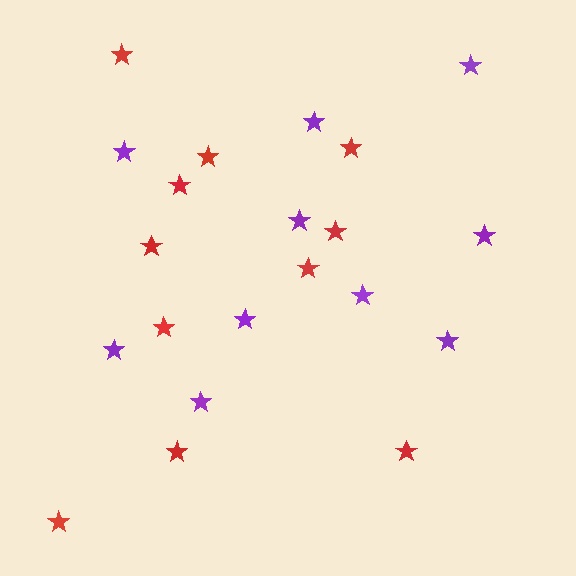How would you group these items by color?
There are 2 groups: one group of red stars (11) and one group of purple stars (10).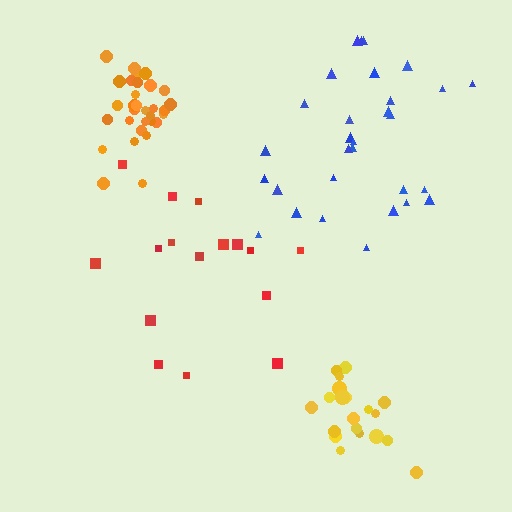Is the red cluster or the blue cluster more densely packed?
Blue.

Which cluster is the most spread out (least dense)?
Red.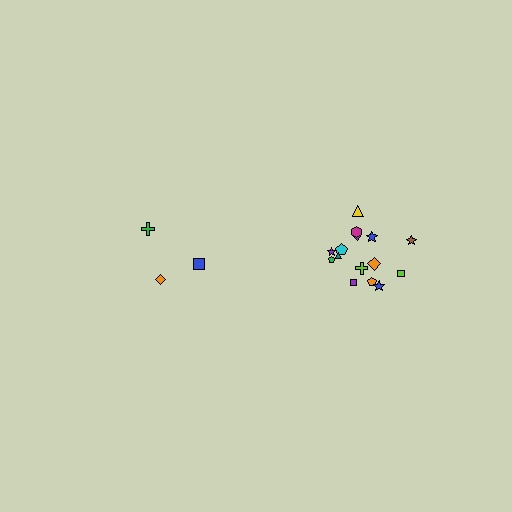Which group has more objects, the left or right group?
The right group.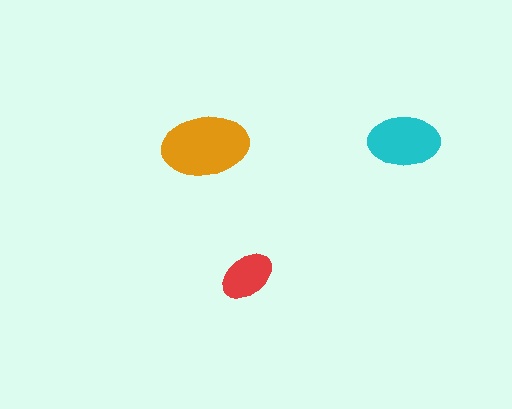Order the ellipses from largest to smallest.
the orange one, the cyan one, the red one.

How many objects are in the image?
There are 3 objects in the image.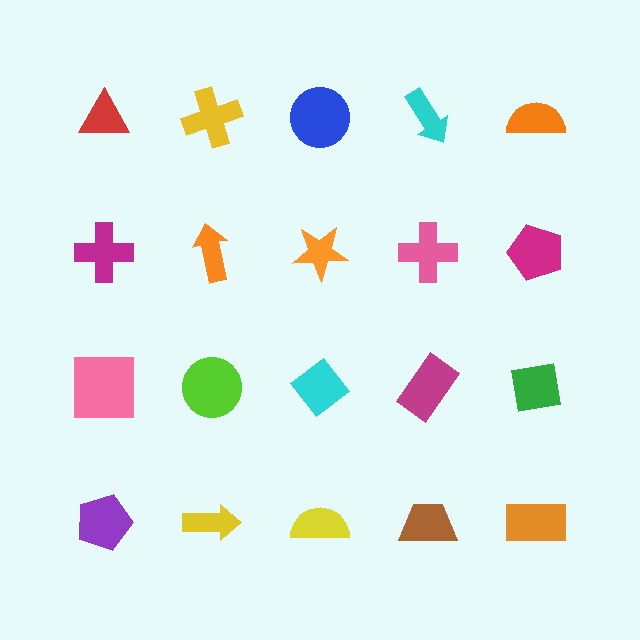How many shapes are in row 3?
5 shapes.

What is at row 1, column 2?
A yellow cross.